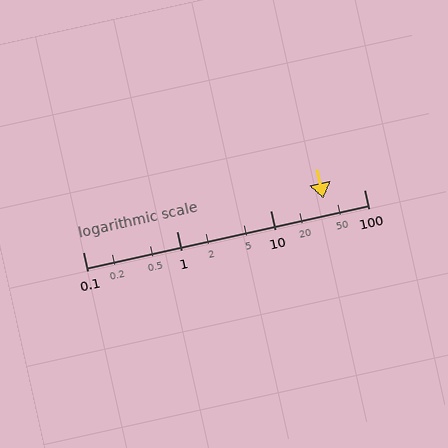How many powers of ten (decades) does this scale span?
The scale spans 3 decades, from 0.1 to 100.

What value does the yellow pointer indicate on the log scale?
The pointer indicates approximately 37.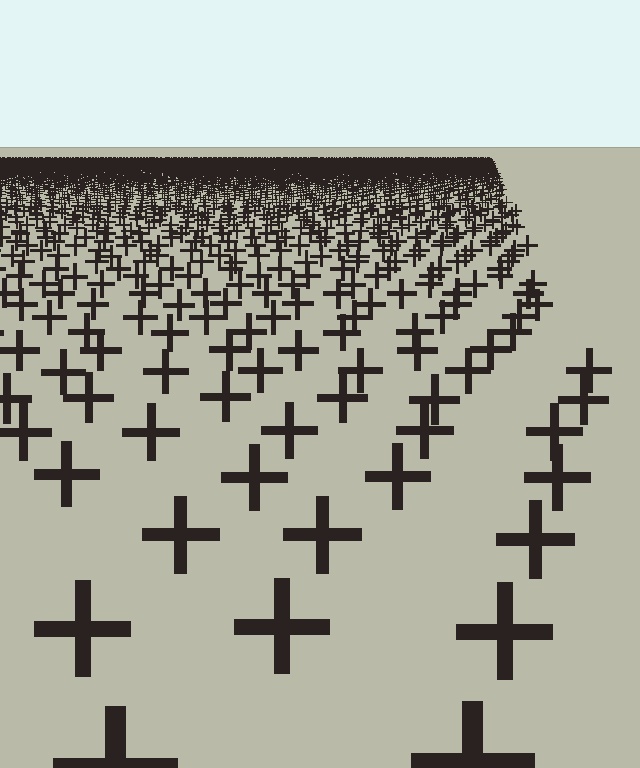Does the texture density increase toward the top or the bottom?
Density increases toward the top.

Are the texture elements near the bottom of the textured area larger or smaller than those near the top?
Larger. Near the bottom, elements are closer to the viewer and appear at a bigger on-screen size.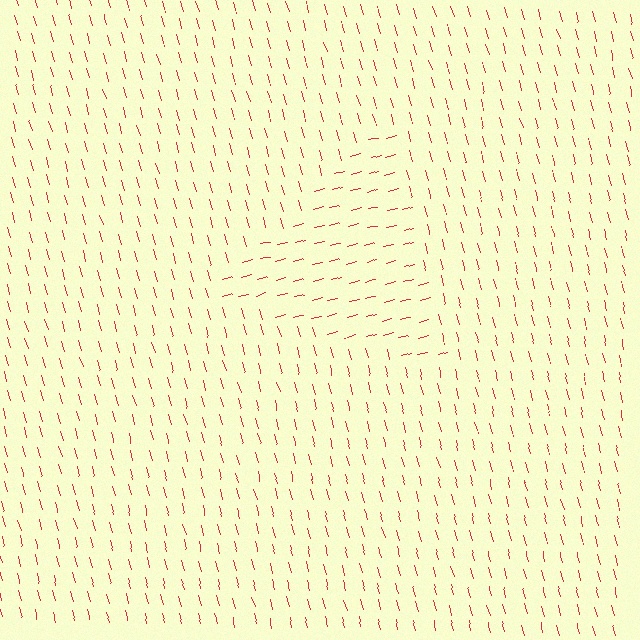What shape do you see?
I see a triangle.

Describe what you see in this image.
The image is filled with small red line segments. A triangle region in the image has lines oriented differently from the surrounding lines, creating a visible texture boundary.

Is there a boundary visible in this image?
Yes, there is a texture boundary formed by a change in line orientation.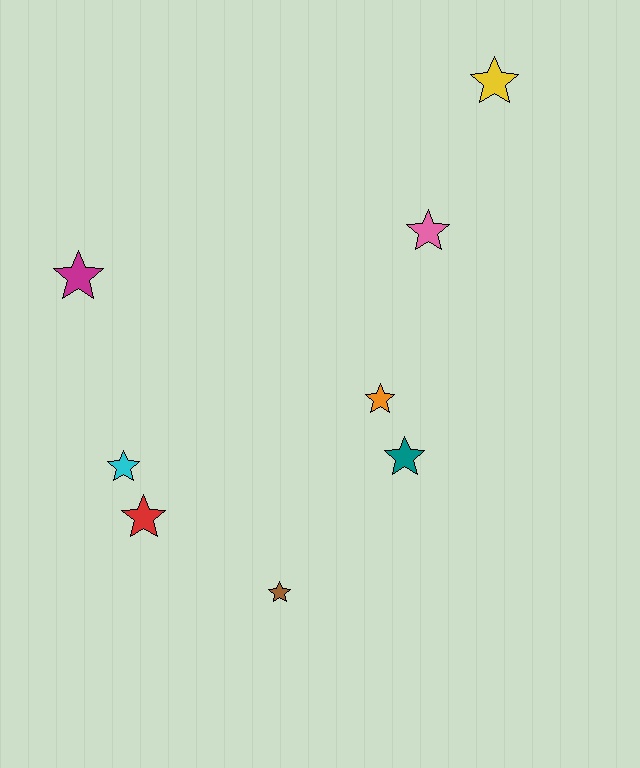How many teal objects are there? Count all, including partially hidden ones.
There is 1 teal object.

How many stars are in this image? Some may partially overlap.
There are 8 stars.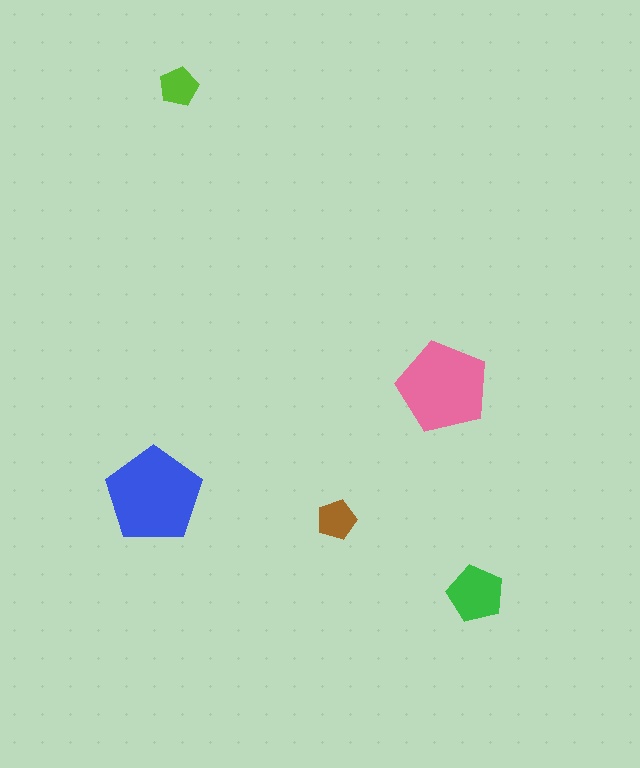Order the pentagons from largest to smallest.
the blue one, the pink one, the green one, the brown one, the lime one.